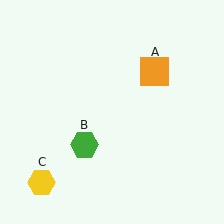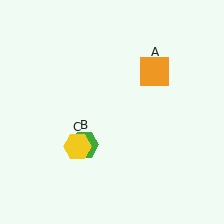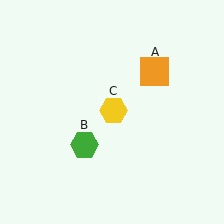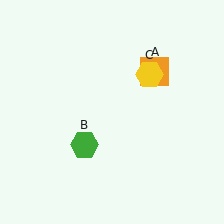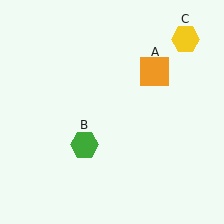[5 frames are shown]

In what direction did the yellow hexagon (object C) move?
The yellow hexagon (object C) moved up and to the right.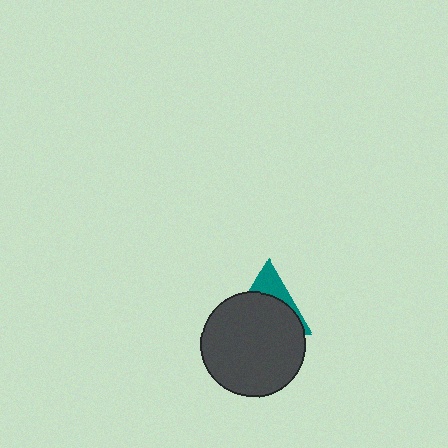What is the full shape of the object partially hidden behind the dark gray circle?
The partially hidden object is a teal triangle.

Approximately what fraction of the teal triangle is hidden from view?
Roughly 70% of the teal triangle is hidden behind the dark gray circle.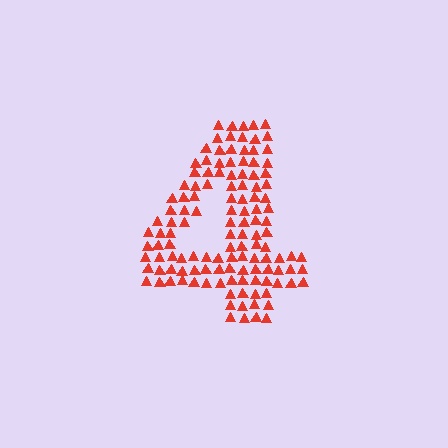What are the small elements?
The small elements are triangles.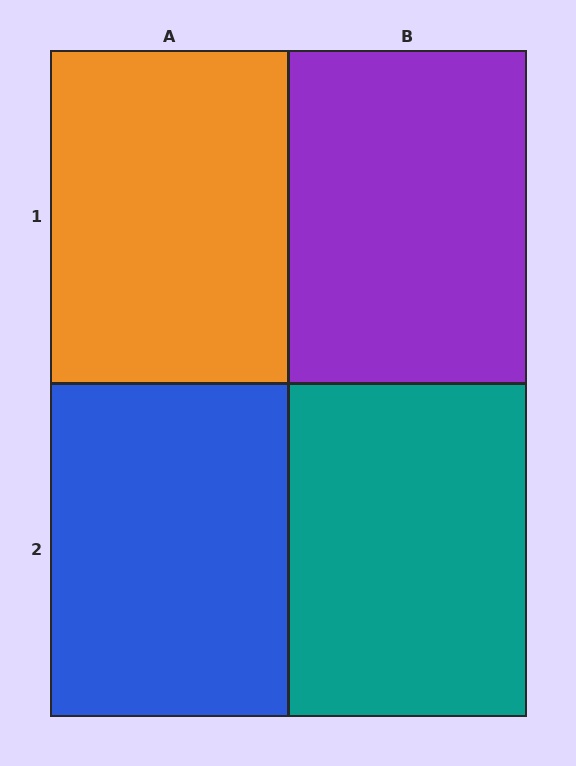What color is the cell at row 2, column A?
Blue.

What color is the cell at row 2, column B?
Teal.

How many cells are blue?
1 cell is blue.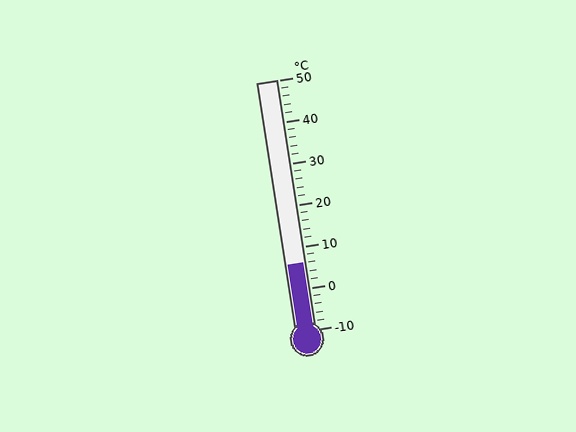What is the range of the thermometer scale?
The thermometer scale ranges from -10°C to 50°C.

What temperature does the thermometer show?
The thermometer shows approximately 6°C.